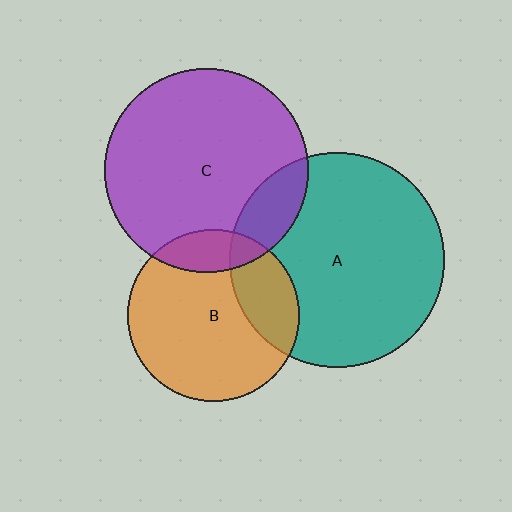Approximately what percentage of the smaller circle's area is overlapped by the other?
Approximately 15%.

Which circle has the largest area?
Circle A (teal).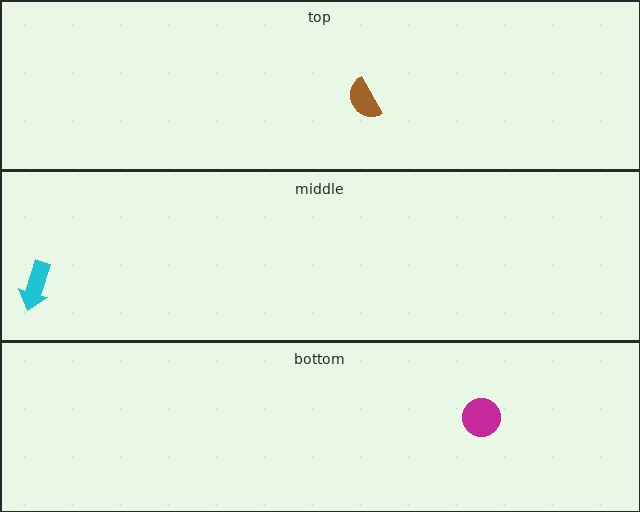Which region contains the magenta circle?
The bottom region.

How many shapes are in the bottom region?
1.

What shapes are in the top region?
The brown semicircle.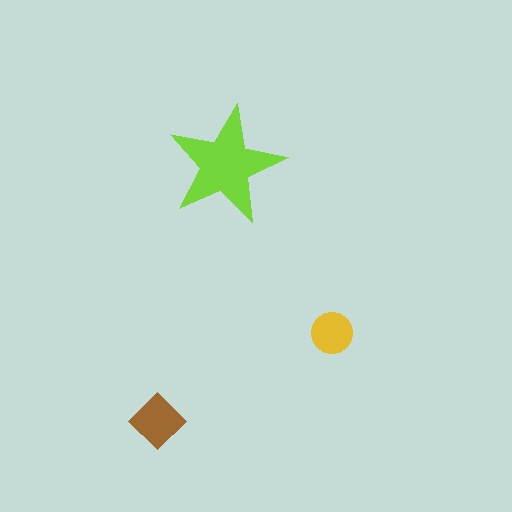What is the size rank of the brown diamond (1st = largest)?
2nd.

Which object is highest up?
The lime star is topmost.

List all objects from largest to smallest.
The lime star, the brown diamond, the yellow circle.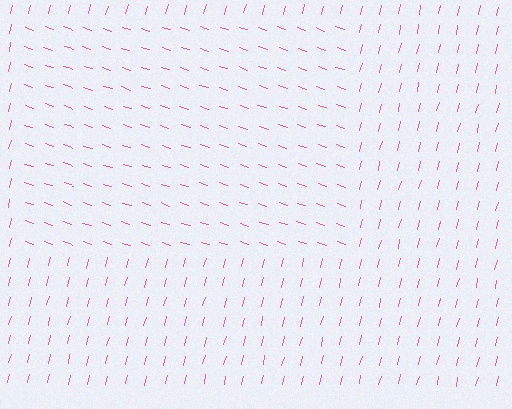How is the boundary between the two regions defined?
The boundary is defined purely by a change in line orientation (approximately 85 degrees difference). All lines are the same color and thickness.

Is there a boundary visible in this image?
Yes, there is a texture boundary formed by a change in line orientation.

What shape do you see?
I see a rectangle.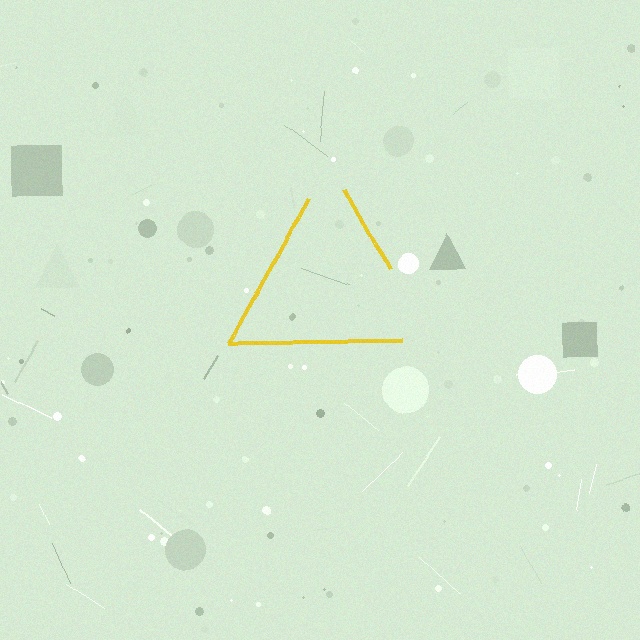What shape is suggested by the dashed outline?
The dashed outline suggests a triangle.